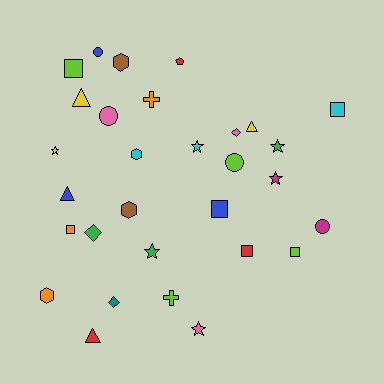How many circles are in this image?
There are 4 circles.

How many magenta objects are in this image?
There are 2 magenta objects.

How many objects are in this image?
There are 30 objects.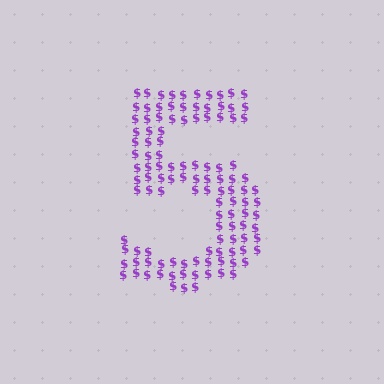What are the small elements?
The small elements are dollar signs.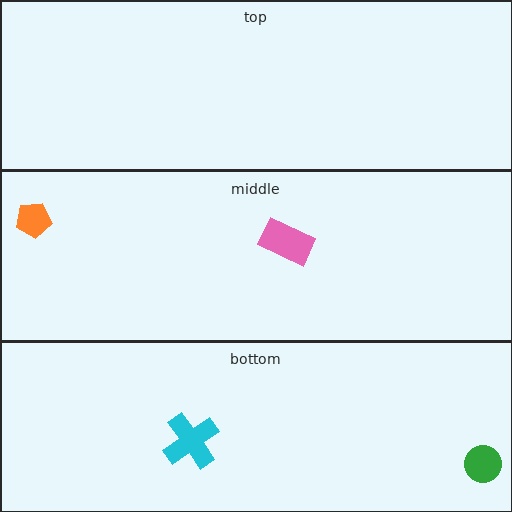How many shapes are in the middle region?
2.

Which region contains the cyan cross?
The bottom region.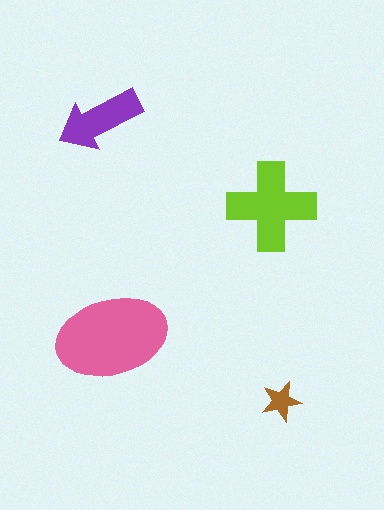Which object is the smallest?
The brown star.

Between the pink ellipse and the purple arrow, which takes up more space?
The pink ellipse.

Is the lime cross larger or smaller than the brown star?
Larger.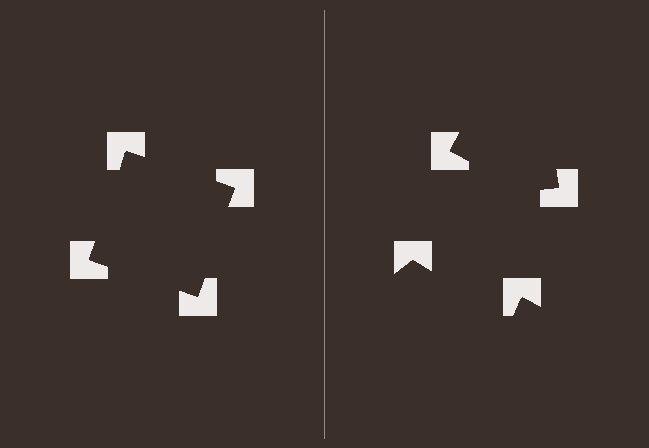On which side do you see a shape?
An illusory square appears on the left side. On the right side the wedge cuts are rotated, so no coherent shape forms.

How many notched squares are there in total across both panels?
8 — 4 on each side.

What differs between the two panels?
The notched squares are positioned identically on both sides; only the wedge orientations differ. On the left they align to a square; on the right they are misaligned.